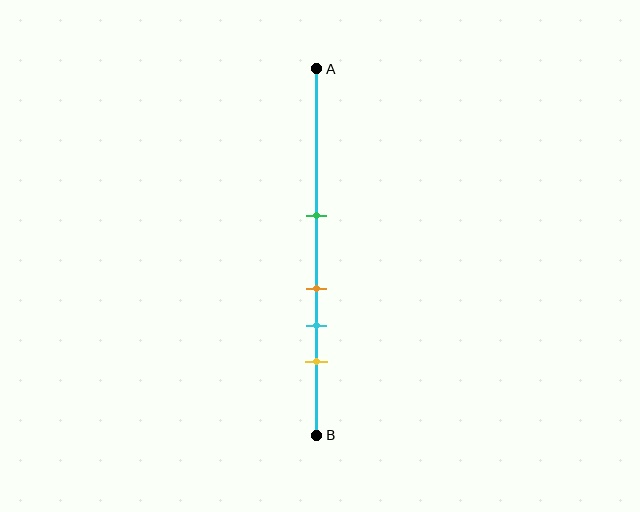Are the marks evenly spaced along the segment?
No, the marks are not evenly spaced.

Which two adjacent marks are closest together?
The orange and cyan marks are the closest adjacent pair.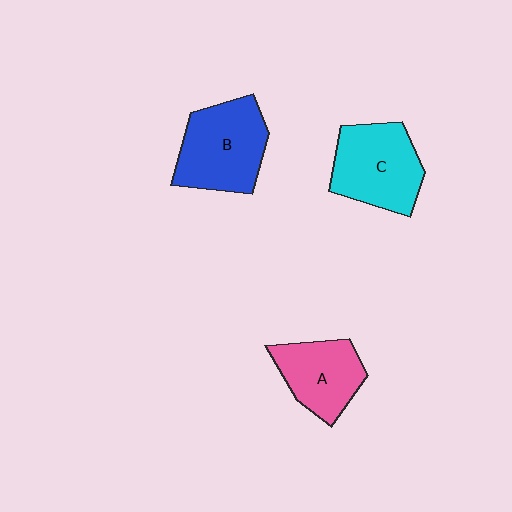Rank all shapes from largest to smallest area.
From largest to smallest: B (blue), C (cyan), A (pink).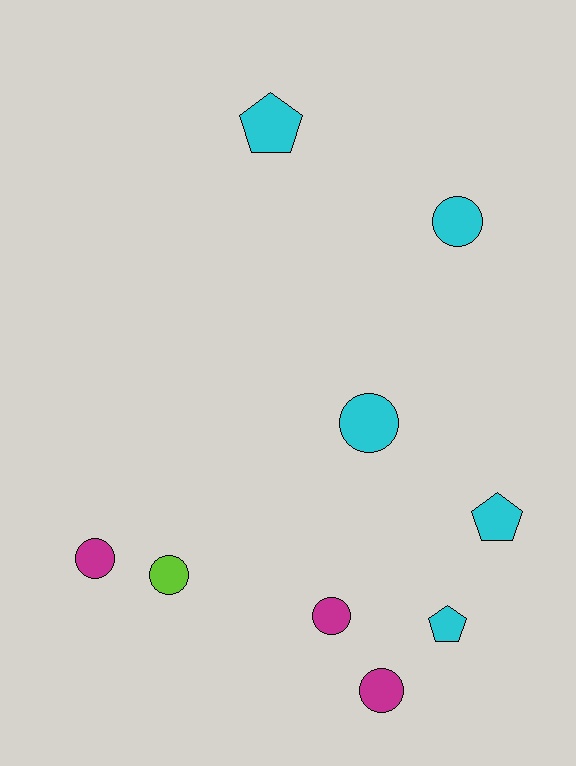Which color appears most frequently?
Cyan, with 5 objects.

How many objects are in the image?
There are 9 objects.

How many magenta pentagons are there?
There are no magenta pentagons.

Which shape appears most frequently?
Circle, with 6 objects.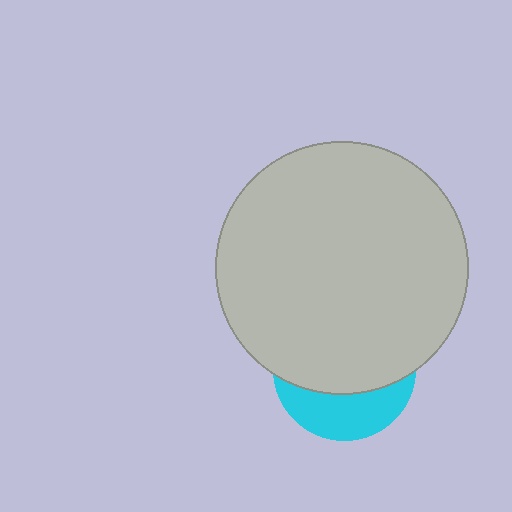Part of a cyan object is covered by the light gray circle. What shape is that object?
It is a circle.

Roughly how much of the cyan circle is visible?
A small part of it is visible (roughly 34%).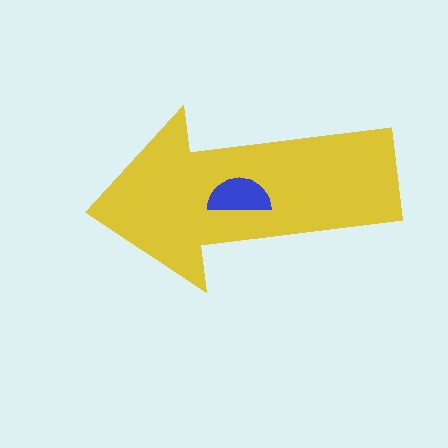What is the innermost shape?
The blue semicircle.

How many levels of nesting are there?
2.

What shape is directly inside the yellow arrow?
The blue semicircle.